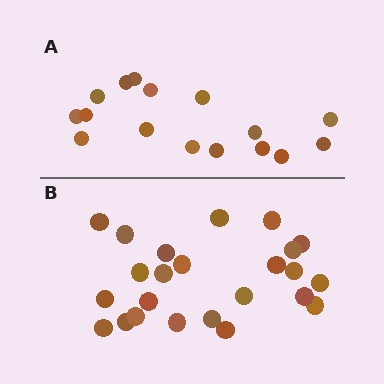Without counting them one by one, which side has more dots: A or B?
Region B (the bottom region) has more dots.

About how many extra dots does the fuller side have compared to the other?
Region B has roughly 8 or so more dots than region A.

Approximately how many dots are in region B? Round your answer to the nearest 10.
About 20 dots. (The exact count is 24, which rounds to 20.)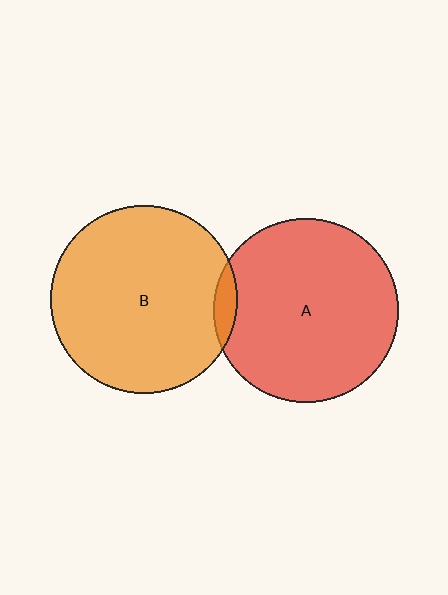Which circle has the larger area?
Circle B (orange).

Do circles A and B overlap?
Yes.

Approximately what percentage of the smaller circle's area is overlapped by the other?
Approximately 5%.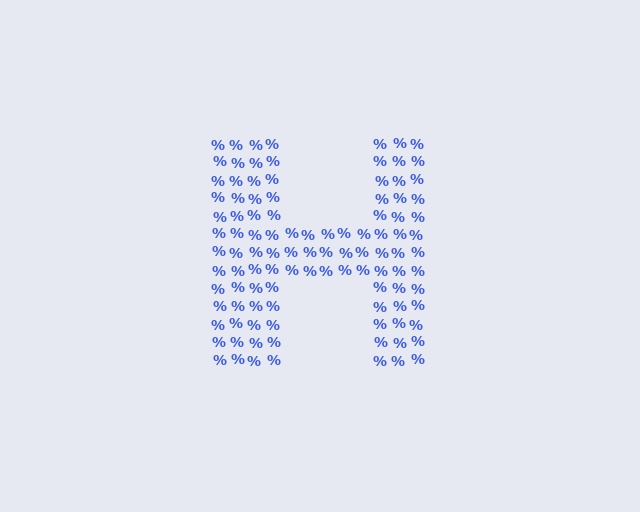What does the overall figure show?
The overall figure shows the letter H.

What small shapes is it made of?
It is made of small percent signs.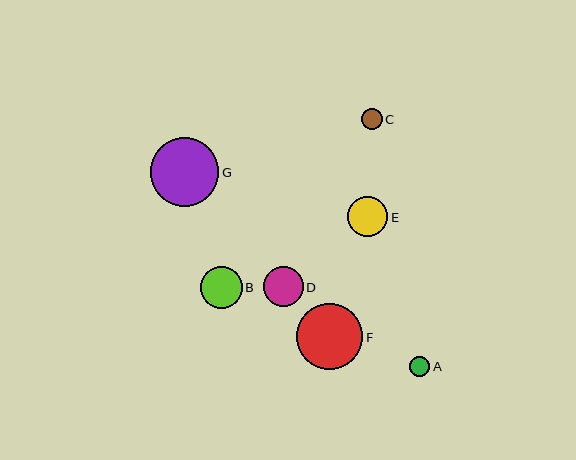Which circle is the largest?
Circle G is the largest with a size of approximately 68 pixels.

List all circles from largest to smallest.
From largest to smallest: G, F, B, E, D, C, A.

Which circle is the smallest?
Circle A is the smallest with a size of approximately 20 pixels.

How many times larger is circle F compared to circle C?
Circle F is approximately 3.2 times the size of circle C.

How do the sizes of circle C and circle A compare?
Circle C and circle A are approximately the same size.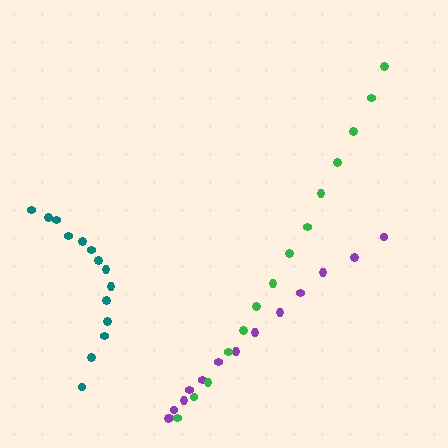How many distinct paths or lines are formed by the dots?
There are 3 distinct paths.